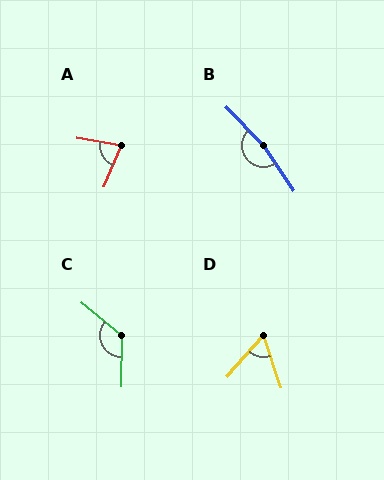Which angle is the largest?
B, at approximately 169 degrees.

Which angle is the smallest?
D, at approximately 60 degrees.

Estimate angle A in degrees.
Approximately 77 degrees.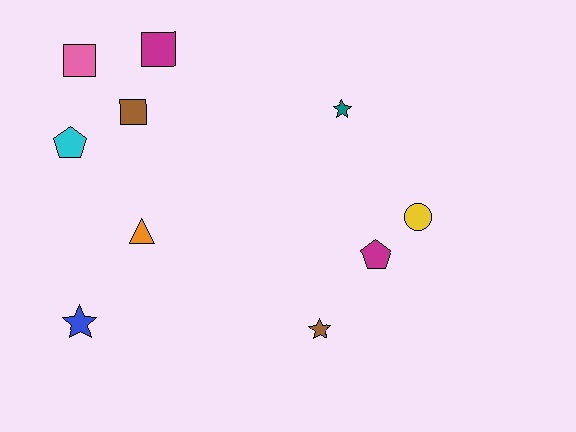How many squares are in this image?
There are 3 squares.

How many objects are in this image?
There are 10 objects.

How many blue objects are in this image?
There is 1 blue object.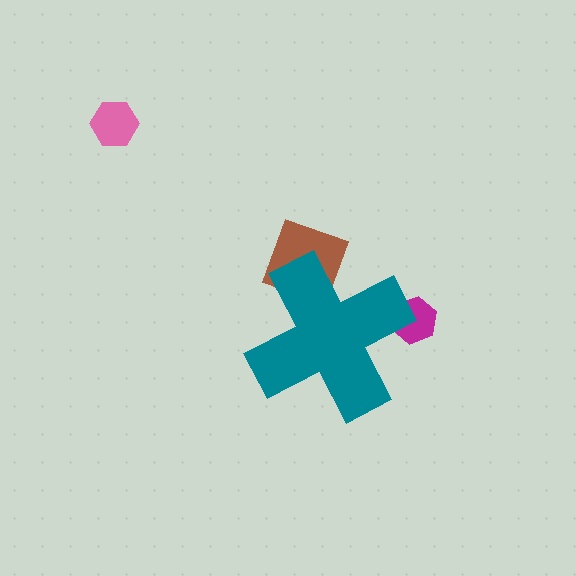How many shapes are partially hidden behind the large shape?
2 shapes are partially hidden.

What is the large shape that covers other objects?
A teal cross.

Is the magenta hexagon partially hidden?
Yes, the magenta hexagon is partially hidden behind the teal cross.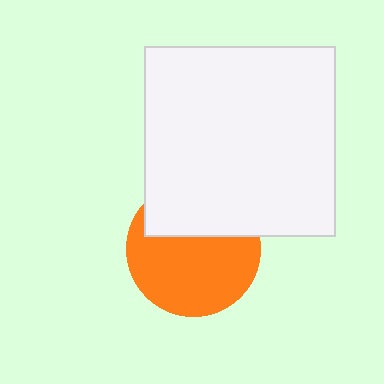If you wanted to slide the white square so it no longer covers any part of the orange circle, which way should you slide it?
Slide it up — that is the most direct way to separate the two shapes.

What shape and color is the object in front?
The object in front is a white square.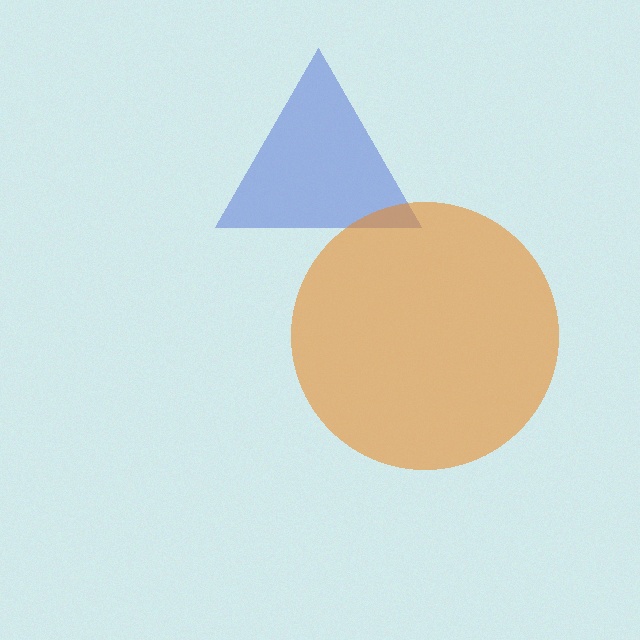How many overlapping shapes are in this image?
There are 2 overlapping shapes in the image.